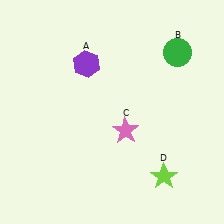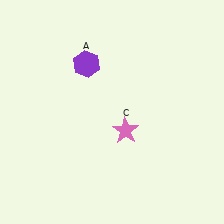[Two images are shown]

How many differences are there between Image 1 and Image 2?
There are 2 differences between the two images.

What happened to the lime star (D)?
The lime star (D) was removed in Image 2. It was in the bottom-right area of Image 1.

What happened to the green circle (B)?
The green circle (B) was removed in Image 2. It was in the top-right area of Image 1.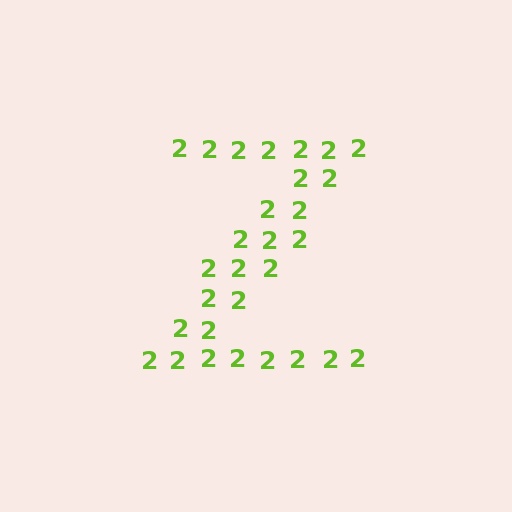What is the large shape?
The large shape is the letter Z.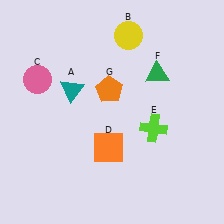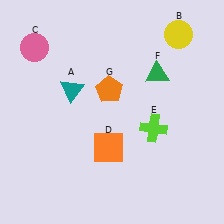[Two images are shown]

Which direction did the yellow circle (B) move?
The yellow circle (B) moved right.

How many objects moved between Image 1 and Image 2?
2 objects moved between the two images.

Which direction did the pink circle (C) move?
The pink circle (C) moved up.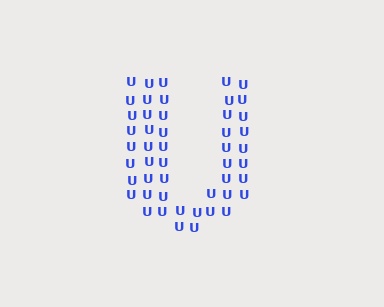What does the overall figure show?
The overall figure shows the letter U.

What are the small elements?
The small elements are letter U's.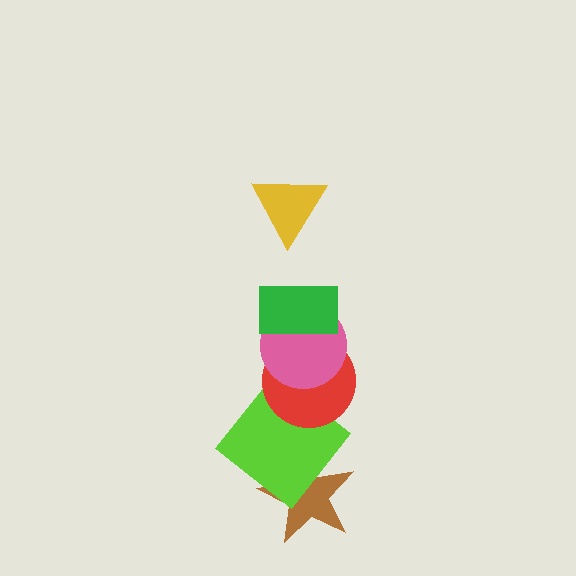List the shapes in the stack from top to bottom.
From top to bottom: the yellow triangle, the green rectangle, the pink circle, the red circle, the lime diamond, the brown star.